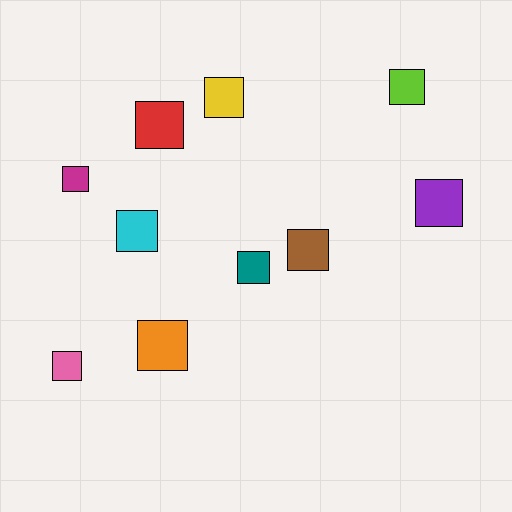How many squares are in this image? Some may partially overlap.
There are 10 squares.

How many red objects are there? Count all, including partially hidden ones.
There is 1 red object.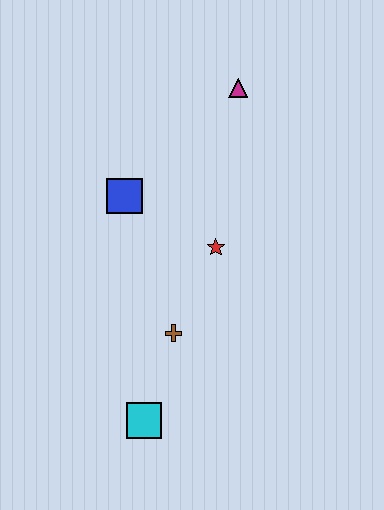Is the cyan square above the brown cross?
No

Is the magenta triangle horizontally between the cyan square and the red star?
No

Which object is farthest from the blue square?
The cyan square is farthest from the blue square.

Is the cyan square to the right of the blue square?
Yes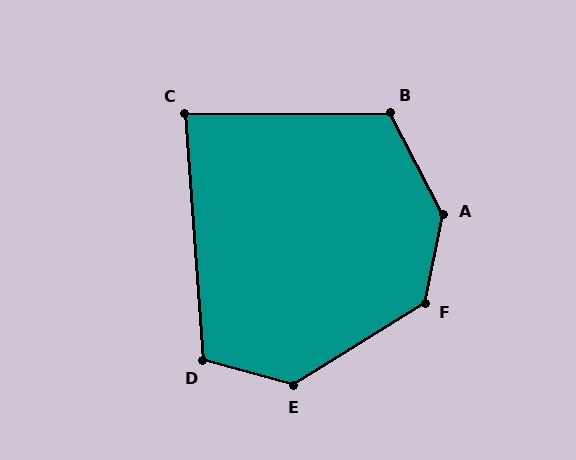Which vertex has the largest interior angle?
A, at approximately 142 degrees.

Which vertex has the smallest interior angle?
C, at approximately 86 degrees.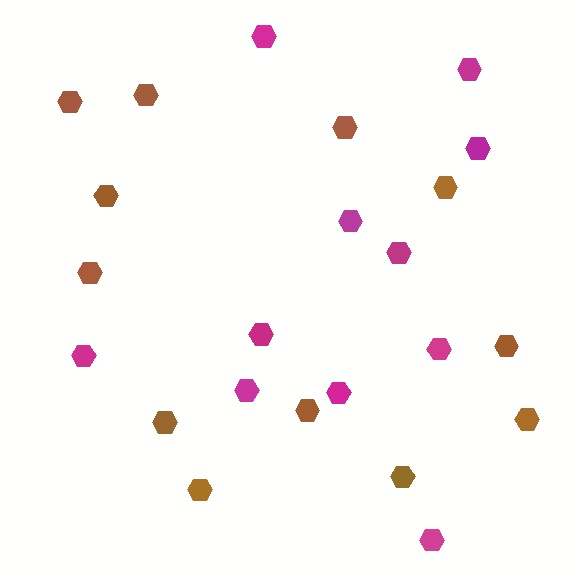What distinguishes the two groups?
There are 2 groups: one group of magenta hexagons (11) and one group of brown hexagons (12).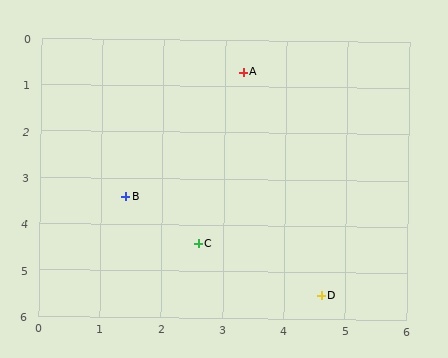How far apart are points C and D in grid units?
Points C and D are about 2.3 grid units apart.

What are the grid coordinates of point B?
Point B is at approximately (1.4, 3.4).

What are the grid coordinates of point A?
Point A is at approximately (3.3, 0.7).